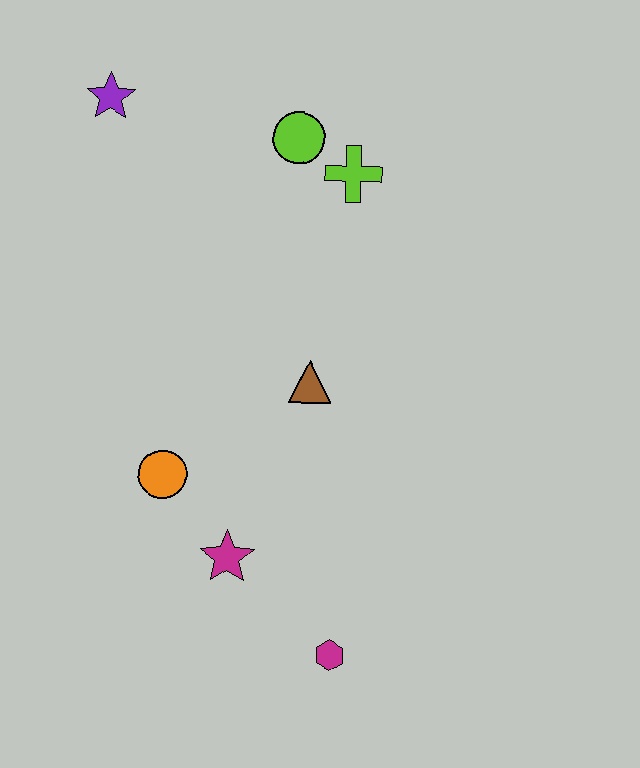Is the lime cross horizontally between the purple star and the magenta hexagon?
No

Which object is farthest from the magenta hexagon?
The purple star is farthest from the magenta hexagon.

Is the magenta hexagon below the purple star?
Yes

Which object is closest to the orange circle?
The magenta star is closest to the orange circle.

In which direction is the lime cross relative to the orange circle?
The lime cross is above the orange circle.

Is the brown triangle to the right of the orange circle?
Yes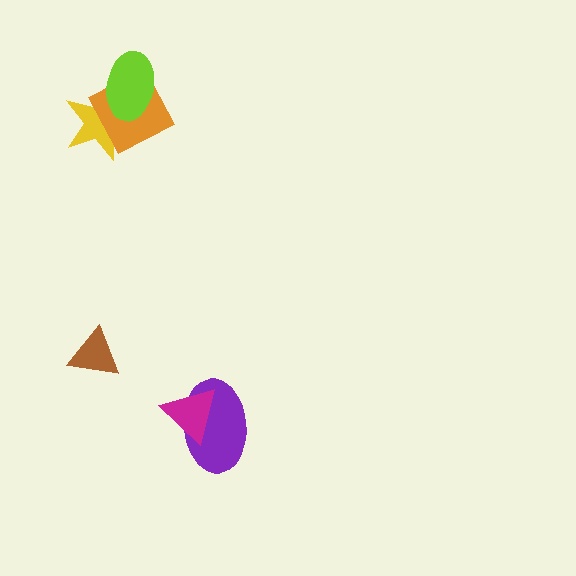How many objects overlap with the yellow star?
2 objects overlap with the yellow star.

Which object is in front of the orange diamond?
The lime ellipse is in front of the orange diamond.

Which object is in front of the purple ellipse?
The magenta triangle is in front of the purple ellipse.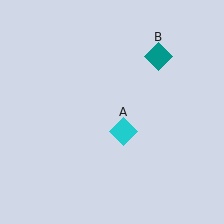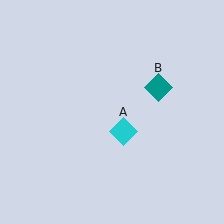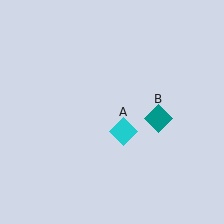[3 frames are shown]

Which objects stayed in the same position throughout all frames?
Cyan diamond (object A) remained stationary.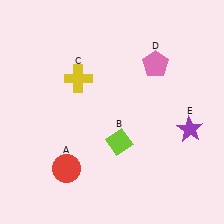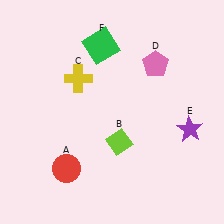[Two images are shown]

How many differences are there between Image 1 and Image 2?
There is 1 difference between the two images.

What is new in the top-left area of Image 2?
A green square (F) was added in the top-left area of Image 2.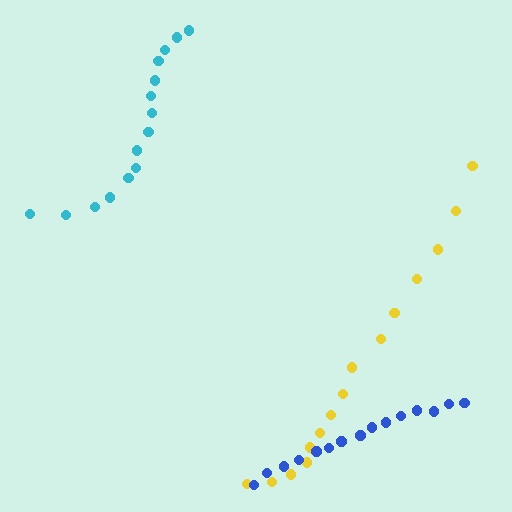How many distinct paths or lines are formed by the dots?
There are 3 distinct paths.